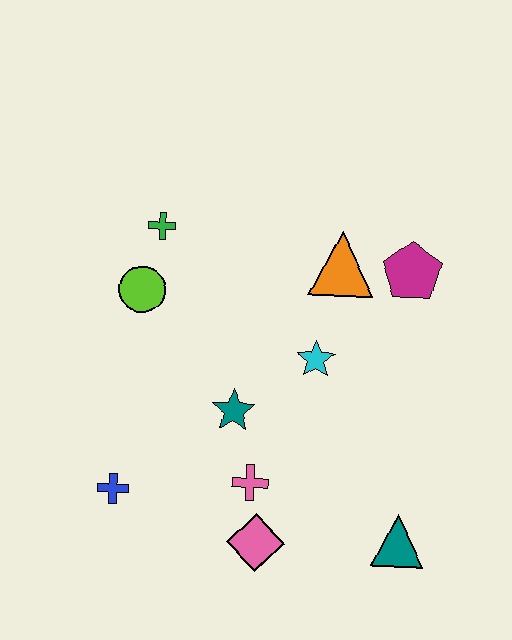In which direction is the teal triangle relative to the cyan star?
The teal triangle is below the cyan star.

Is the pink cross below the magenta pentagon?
Yes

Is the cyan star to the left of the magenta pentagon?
Yes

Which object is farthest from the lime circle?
The teal triangle is farthest from the lime circle.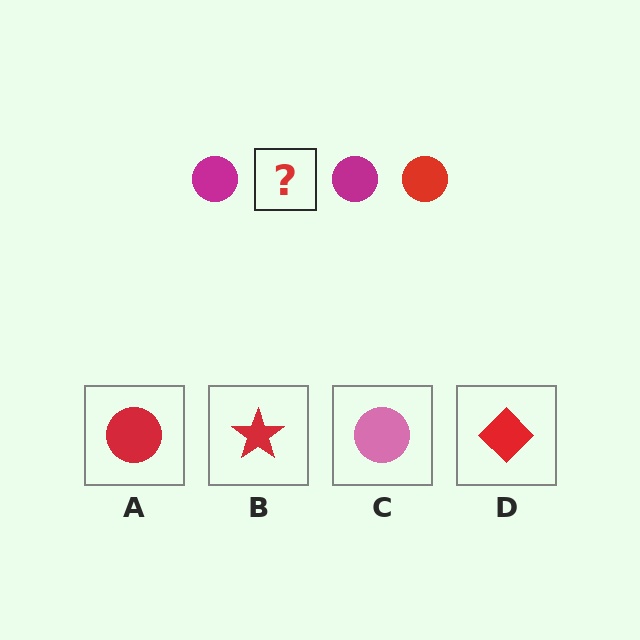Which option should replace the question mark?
Option A.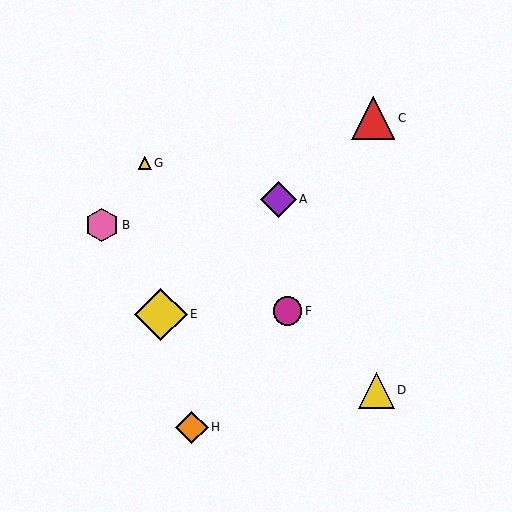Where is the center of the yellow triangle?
The center of the yellow triangle is at (376, 390).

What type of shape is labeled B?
Shape B is a pink hexagon.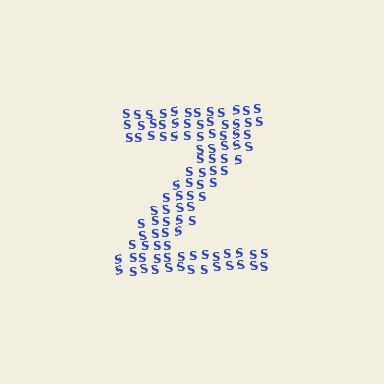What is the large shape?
The large shape is the letter Z.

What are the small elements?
The small elements are letter S's.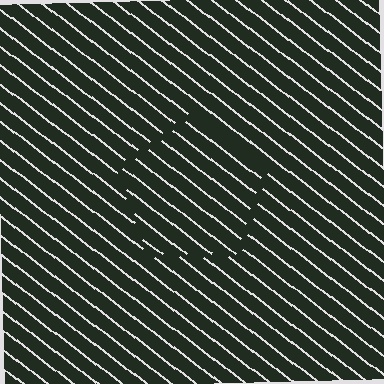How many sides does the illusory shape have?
5 sides — the line-ends trace a pentagon.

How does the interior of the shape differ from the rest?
The interior of the shape contains the same grating, shifted by half a period — the contour is defined by the phase discontinuity where line-ends from the inner and outer gratings abut.